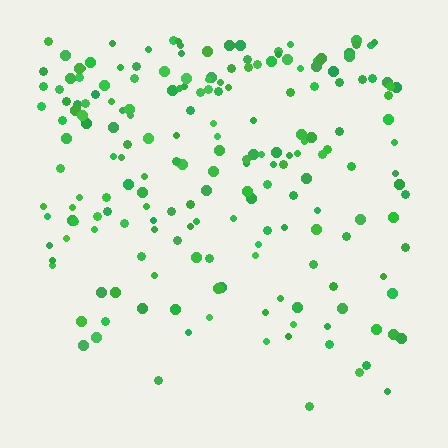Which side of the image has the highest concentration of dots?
The top.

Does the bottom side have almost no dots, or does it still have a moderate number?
Still a moderate number, just noticeably fewer than the top.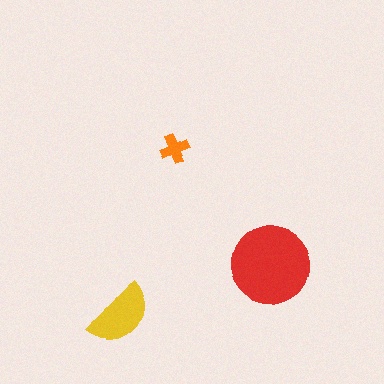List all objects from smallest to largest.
The orange cross, the yellow semicircle, the red circle.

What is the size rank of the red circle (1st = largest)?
1st.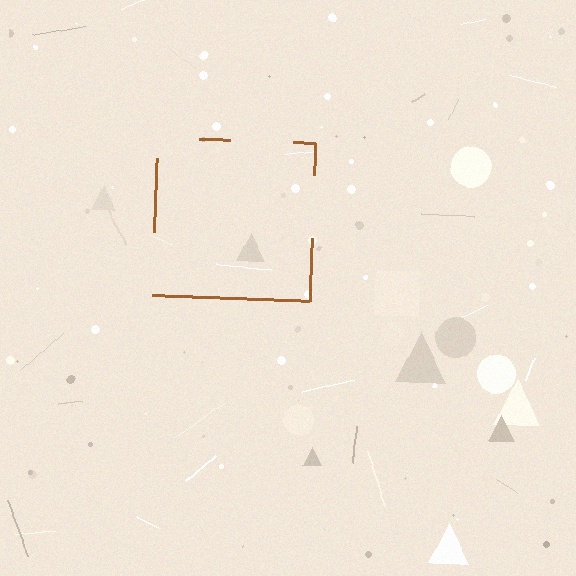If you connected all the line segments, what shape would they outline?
They would outline a square.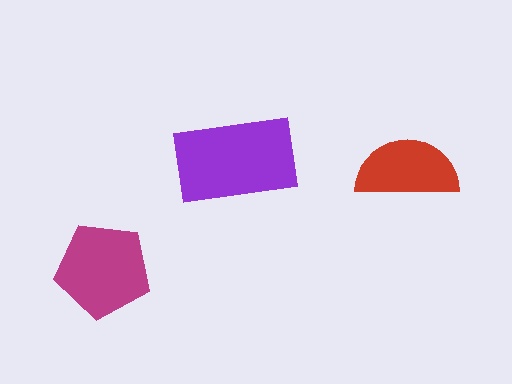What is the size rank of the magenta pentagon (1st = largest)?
2nd.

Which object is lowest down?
The magenta pentagon is bottommost.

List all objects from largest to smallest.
The purple rectangle, the magenta pentagon, the red semicircle.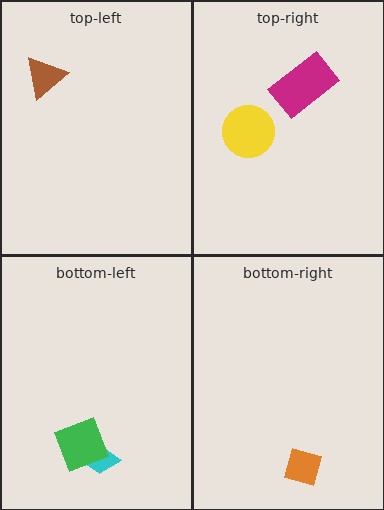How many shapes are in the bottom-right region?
1.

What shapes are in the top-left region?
The brown triangle.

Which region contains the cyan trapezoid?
The bottom-left region.